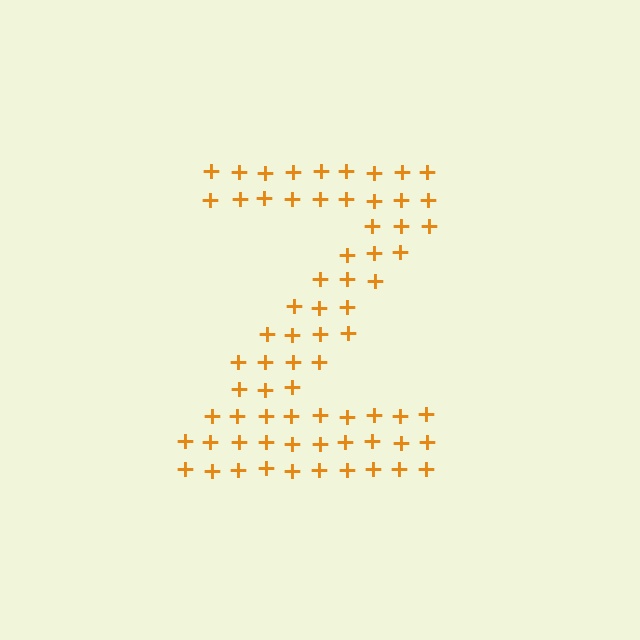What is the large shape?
The large shape is the letter Z.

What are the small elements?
The small elements are plus signs.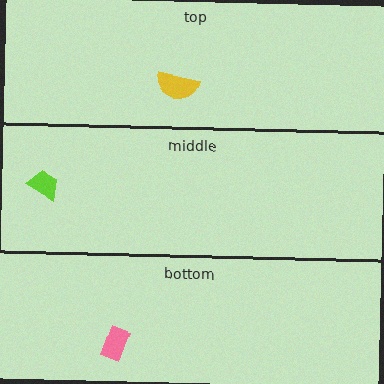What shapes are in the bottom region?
The pink rectangle.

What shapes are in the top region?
The yellow semicircle.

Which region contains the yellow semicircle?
The top region.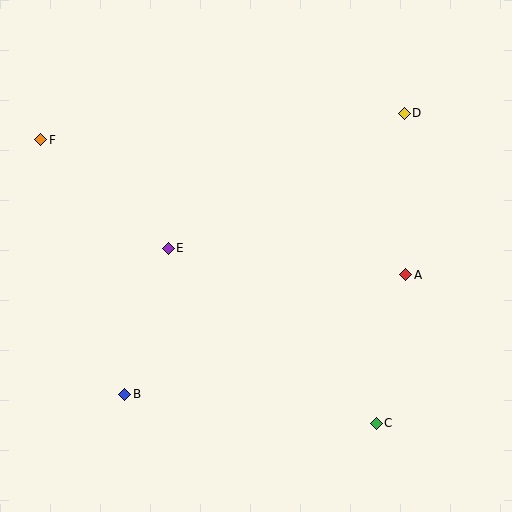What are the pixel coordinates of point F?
Point F is at (41, 140).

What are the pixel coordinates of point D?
Point D is at (404, 113).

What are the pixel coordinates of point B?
Point B is at (125, 394).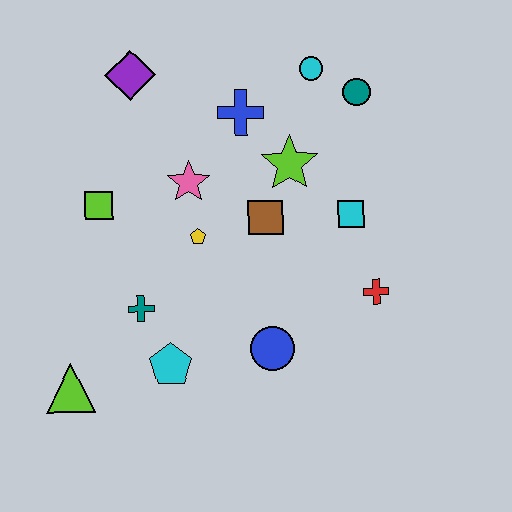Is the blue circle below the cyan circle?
Yes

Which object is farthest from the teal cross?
The teal circle is farthest from the teal cross.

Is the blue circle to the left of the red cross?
Yes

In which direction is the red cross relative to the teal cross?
The red cross is to the right of the teal cross.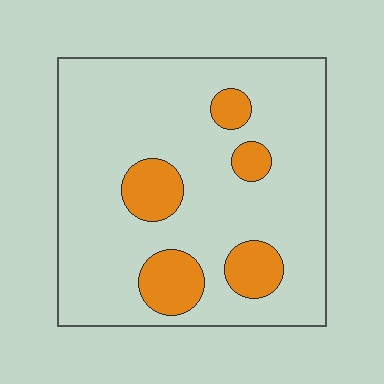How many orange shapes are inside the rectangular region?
5.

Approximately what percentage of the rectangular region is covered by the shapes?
Approximately 15%.